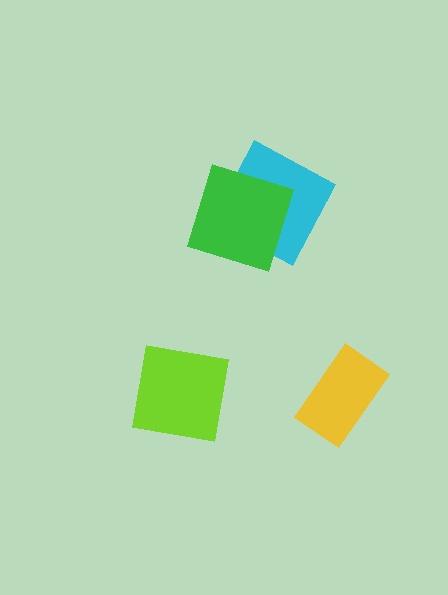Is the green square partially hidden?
No, no other shape covers it.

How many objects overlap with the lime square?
0 objects overlap with the lime square.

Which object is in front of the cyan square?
The green square is in front of the cyan square.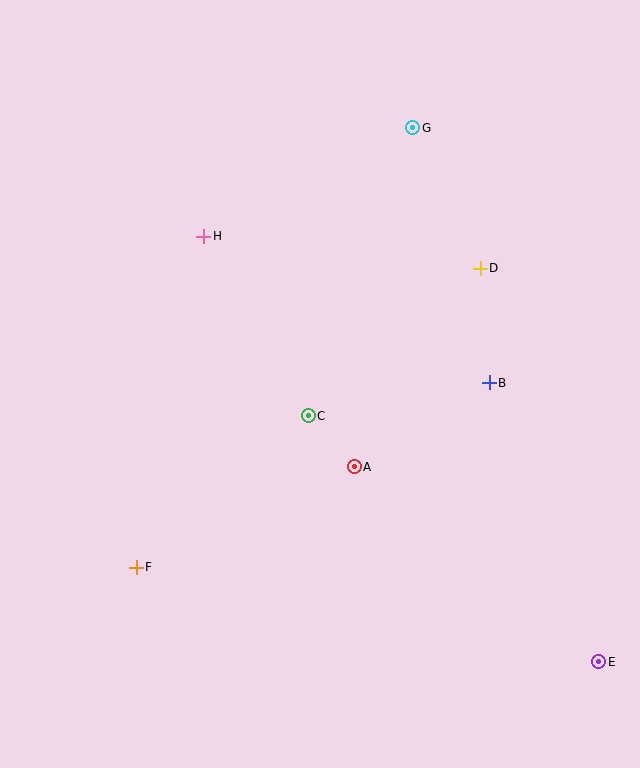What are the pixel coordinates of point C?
Point C is at (308, 416).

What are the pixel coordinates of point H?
Point H is at (204, 236).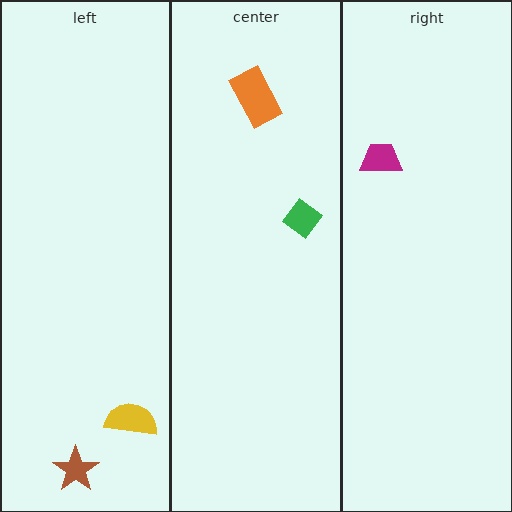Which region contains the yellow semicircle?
The left region.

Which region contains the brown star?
The left region.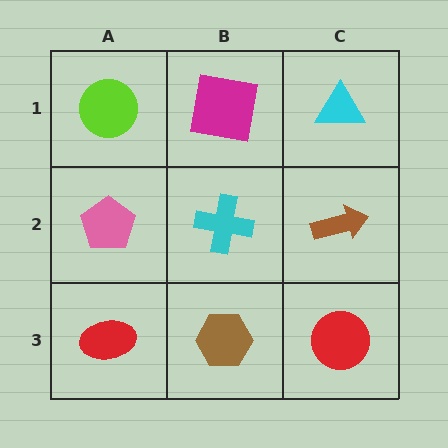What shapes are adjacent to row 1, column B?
A cyan cross (row 2, column B), a lime circle (row 1, column A), a cyan triangle (row 1, column C).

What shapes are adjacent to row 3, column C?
A brown arrow (row 2, column C), a brown hexagon (row 3, column B).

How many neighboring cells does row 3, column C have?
2.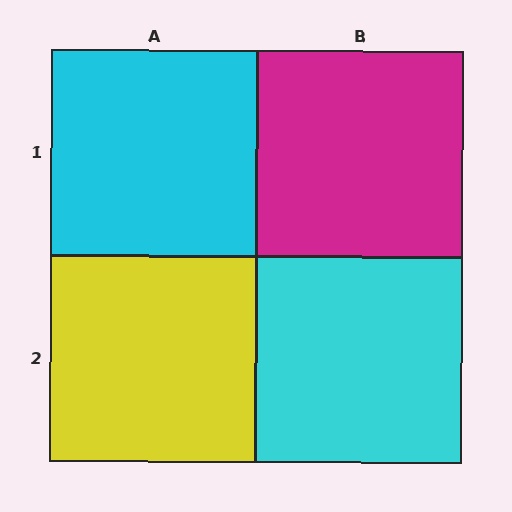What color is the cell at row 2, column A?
Yellow.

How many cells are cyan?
2 cells are cyan.